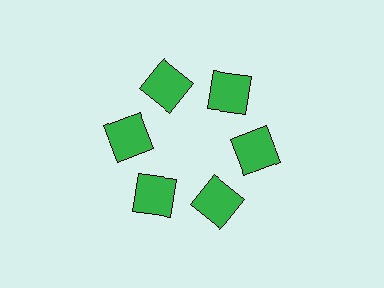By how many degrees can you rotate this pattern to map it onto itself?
The pattern maps onto itself every 60 degrees of rotation.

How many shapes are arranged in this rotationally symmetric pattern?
There are 6 shapes, arranged in 6 groups of 1.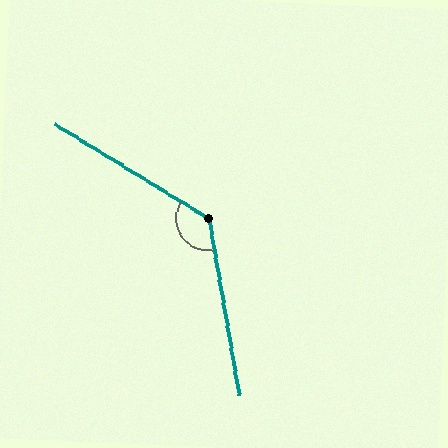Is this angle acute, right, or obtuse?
It is obtuse.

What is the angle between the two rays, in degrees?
Approximately 131 degrees.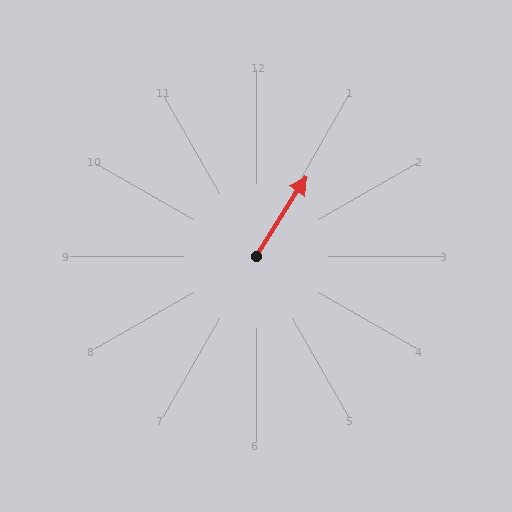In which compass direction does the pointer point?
Northeast.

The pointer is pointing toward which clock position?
Roughly 1 o'clock.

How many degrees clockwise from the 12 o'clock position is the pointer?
Approximately 32 degrees.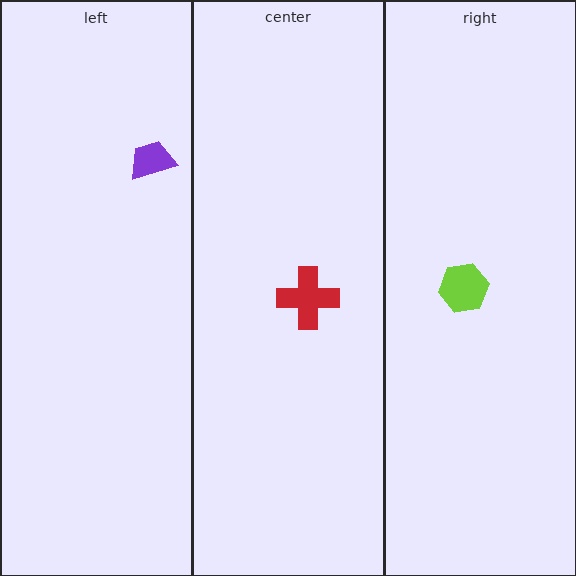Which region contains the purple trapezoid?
The left region.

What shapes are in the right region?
The lime hexagon.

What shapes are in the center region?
The red cross.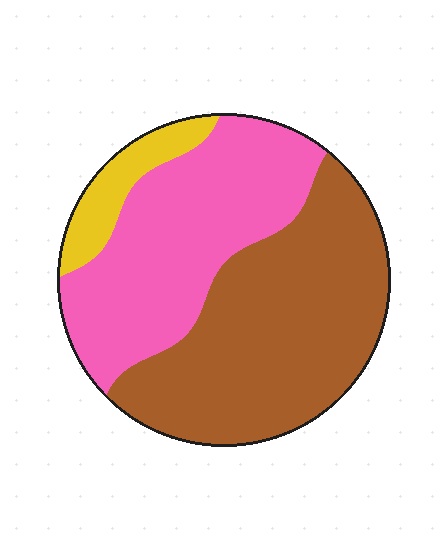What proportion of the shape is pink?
Pink covers 40% of the shape.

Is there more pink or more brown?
Brown.